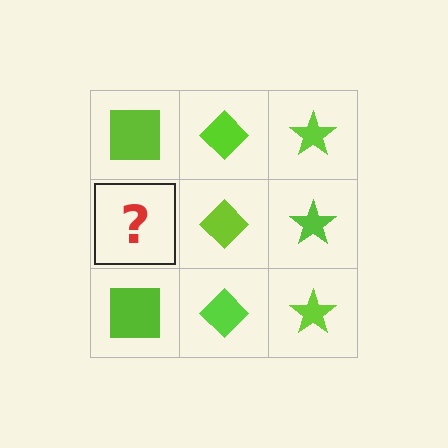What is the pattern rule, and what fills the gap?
The rule is that each column has a consistent shape. The gap should be filled with a lime square.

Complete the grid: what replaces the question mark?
The question mark should be replaced with a lime square.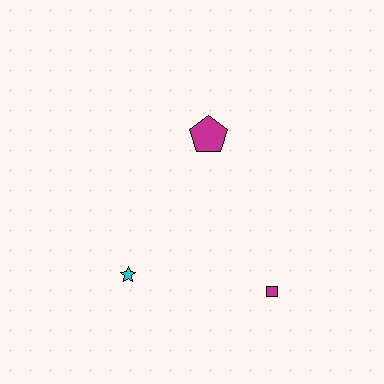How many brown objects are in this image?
There are no brown objects.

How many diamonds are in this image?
There are no diamonds.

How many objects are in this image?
There are 3 objects.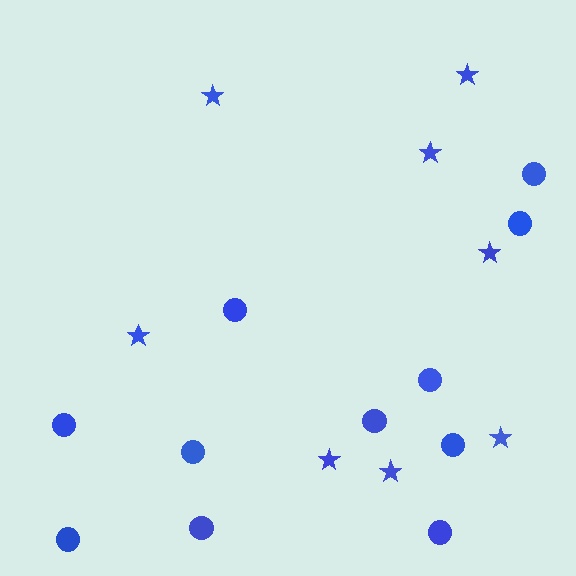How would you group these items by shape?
There are 2 groups: one group of stars (8) and one group of circles (11).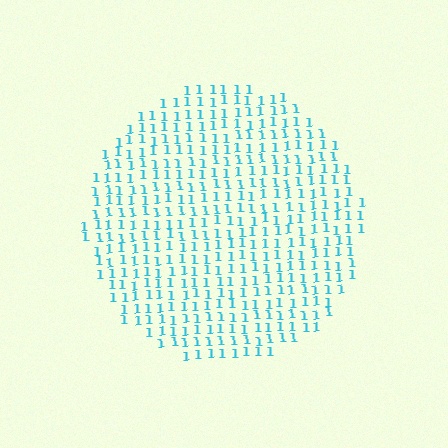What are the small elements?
The small elements are digit 1's.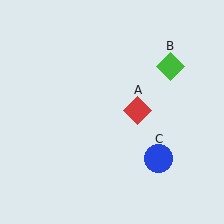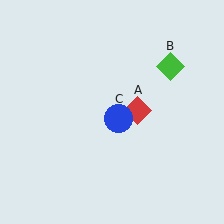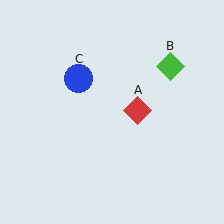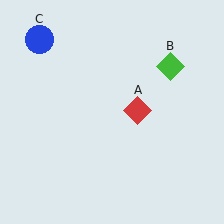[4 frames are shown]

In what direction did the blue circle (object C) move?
The blue circle (object C) moved up and to the left.